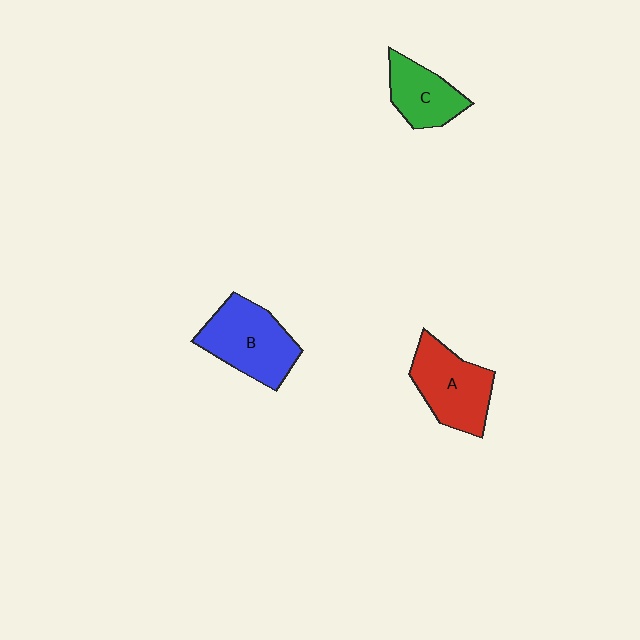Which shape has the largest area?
Shape B (blue).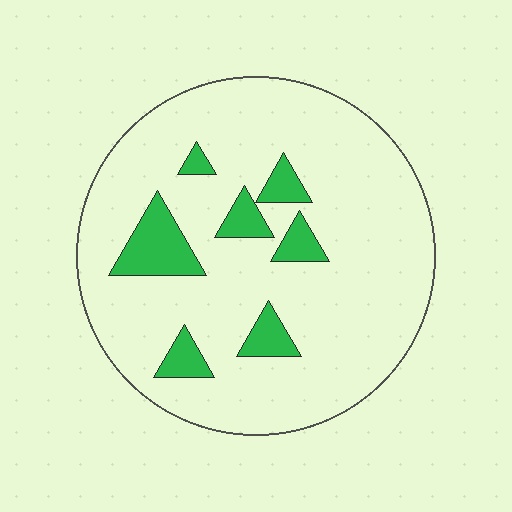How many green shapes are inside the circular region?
7.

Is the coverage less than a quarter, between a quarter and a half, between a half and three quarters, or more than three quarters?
Less than a quarter.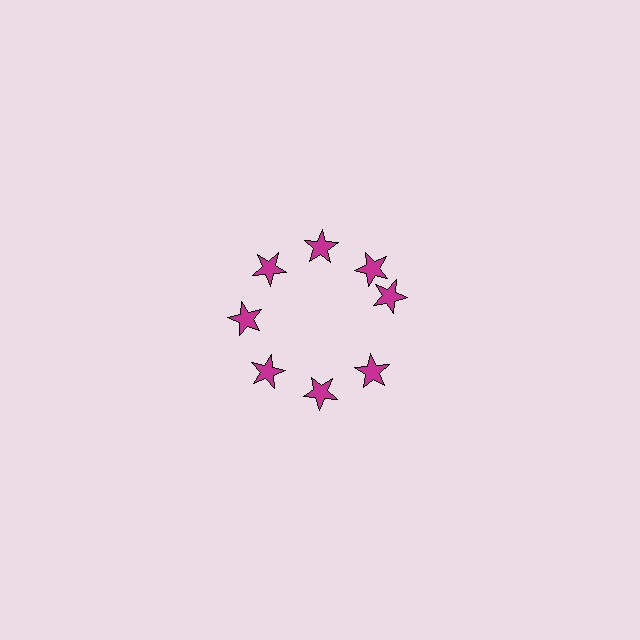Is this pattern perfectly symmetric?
No. The 8 magenta stars are arranged in a ring, but one element near the 3 o'clock position is rotated out of alignment along the ring, breaking the 8-fold rotational symmetry.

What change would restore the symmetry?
The symmetry would be restored by rotating it back into even spacing with its neighbors so that all 8 stars sit at equal angles and equal distance from the center.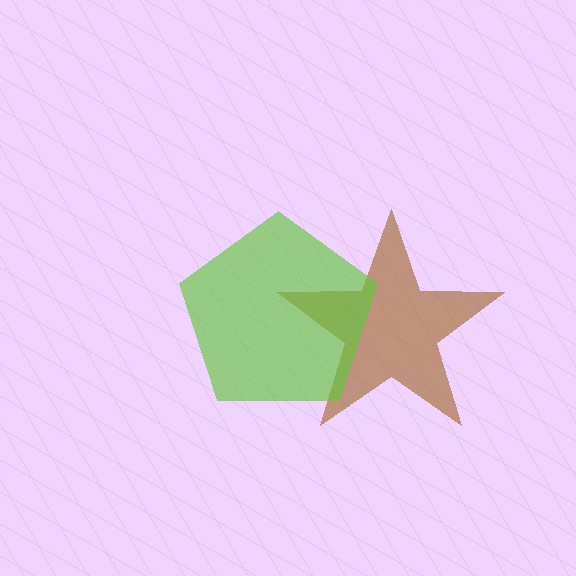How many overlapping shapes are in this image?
There are 2 overlapping shapes in the image.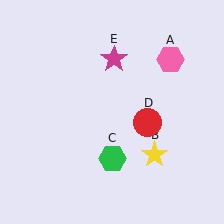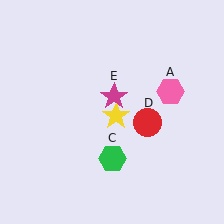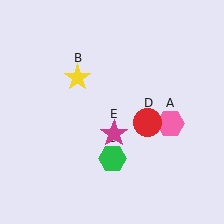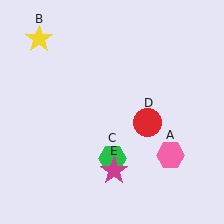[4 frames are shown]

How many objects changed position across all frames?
3 objects changed position: pink hexagon (object A), yellow star (object B), magenta star (object E).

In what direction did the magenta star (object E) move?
The magenta star (object E) moved down.